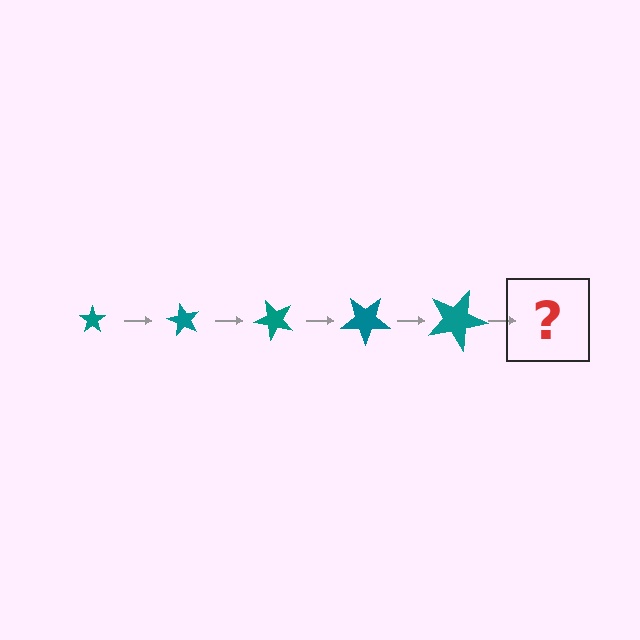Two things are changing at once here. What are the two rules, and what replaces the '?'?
The two rules are that the star grows larger each step and it rotates 60 degrees each step. The '?' should be a star, larger than the previous one and rotated 300 degrees from the start.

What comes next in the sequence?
The next element should be a star, larger than the previous one and rotated 300 degrees from the start.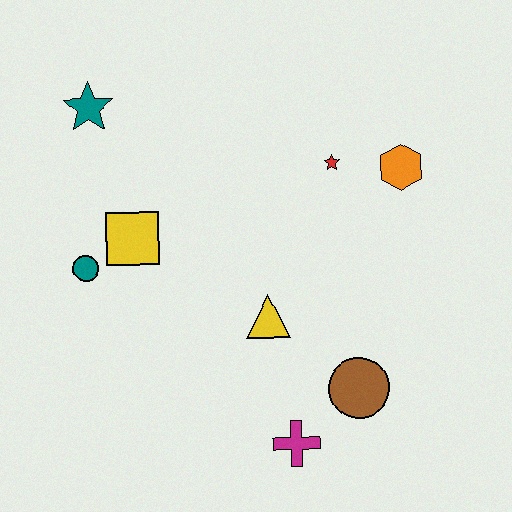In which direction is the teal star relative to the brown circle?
The teal star is above the brown circle.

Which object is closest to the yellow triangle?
The brown circle is closest to the yellow triangle.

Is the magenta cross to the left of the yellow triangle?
No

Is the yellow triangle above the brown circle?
Yes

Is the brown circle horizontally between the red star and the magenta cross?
No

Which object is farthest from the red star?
The magenta cross is farthest from the red star.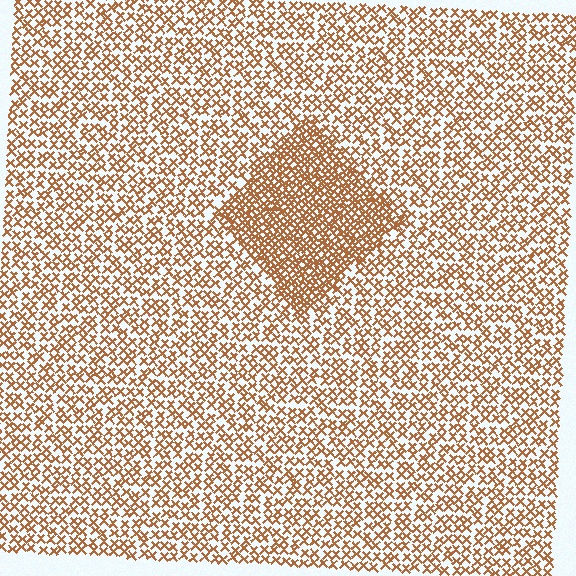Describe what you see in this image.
The image contains small brown elements arranged at two different densities. A diamond-shaped region is visible where the elements are more densely packed than the surrounding area.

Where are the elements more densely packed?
The elements are more densely packed inside the diamond boundary.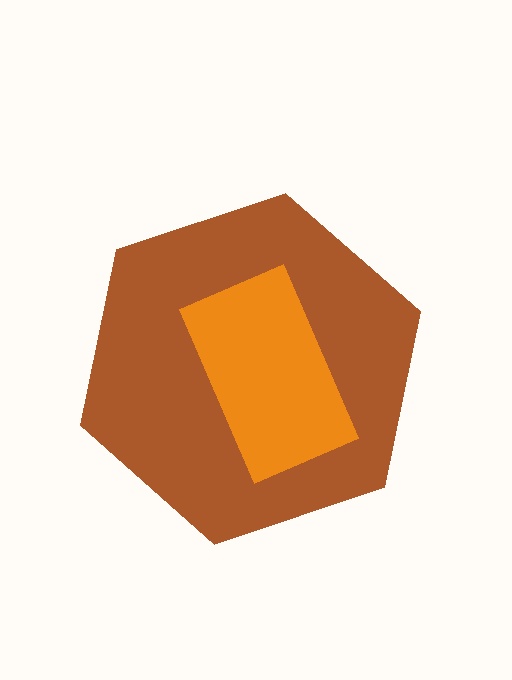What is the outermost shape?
The brown hexagon.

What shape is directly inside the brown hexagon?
The orange rectangle.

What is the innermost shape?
The orange rectangle.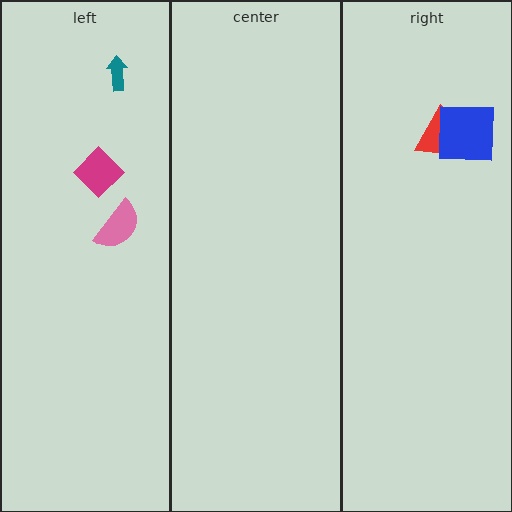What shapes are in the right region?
The red trapezoid, the blue square.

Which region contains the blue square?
The right region.